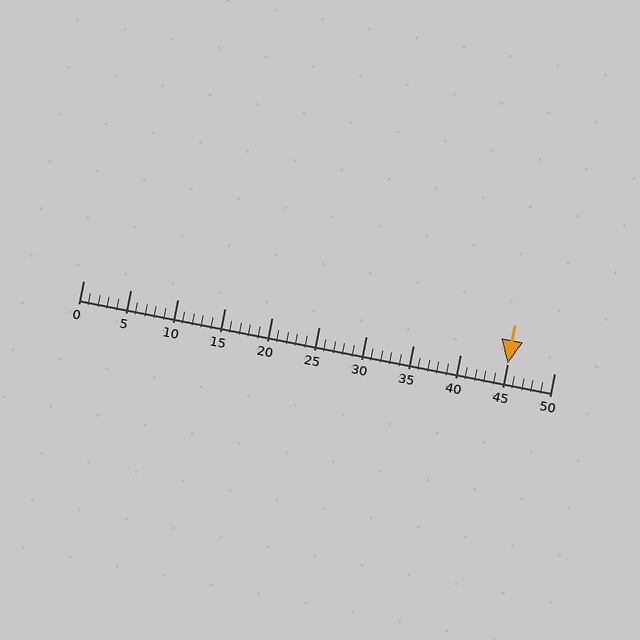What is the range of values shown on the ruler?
The ruler shows values from 0 to 50.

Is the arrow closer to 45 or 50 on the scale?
The arrow is closer to 45.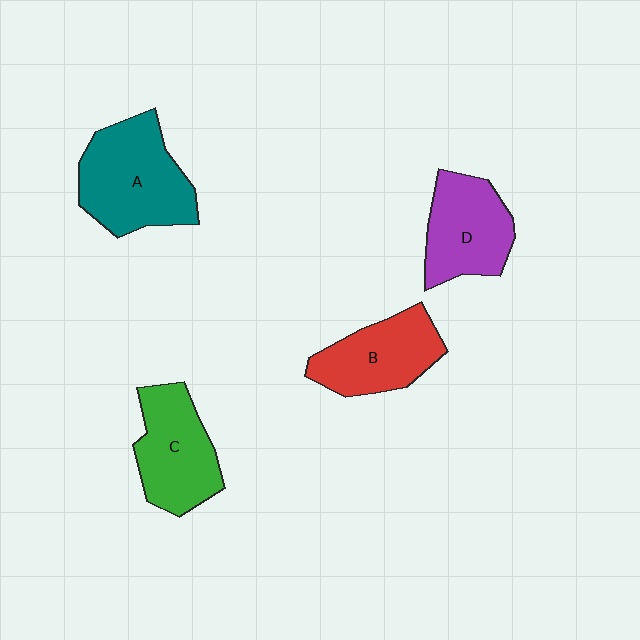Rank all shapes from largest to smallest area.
From largest to smallest: A (teal), C (green), D (purple), B (red).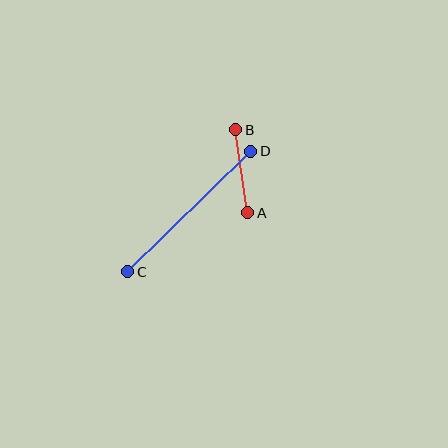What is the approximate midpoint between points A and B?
The midpoint is at approximately (242, 171) pixels.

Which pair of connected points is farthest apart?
Points C and D are farthest apart.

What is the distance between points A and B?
The distance is approximately 84 pixels.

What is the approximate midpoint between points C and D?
The midpoint is at approximately (189, 211) pixels.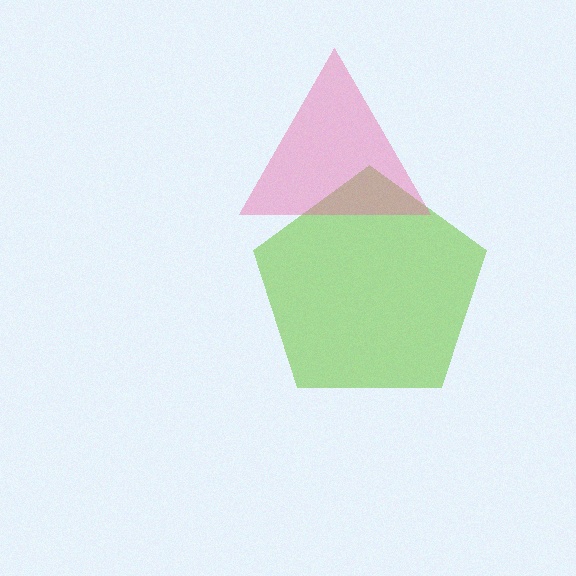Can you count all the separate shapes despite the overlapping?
Yes, there are 2 separate shapes.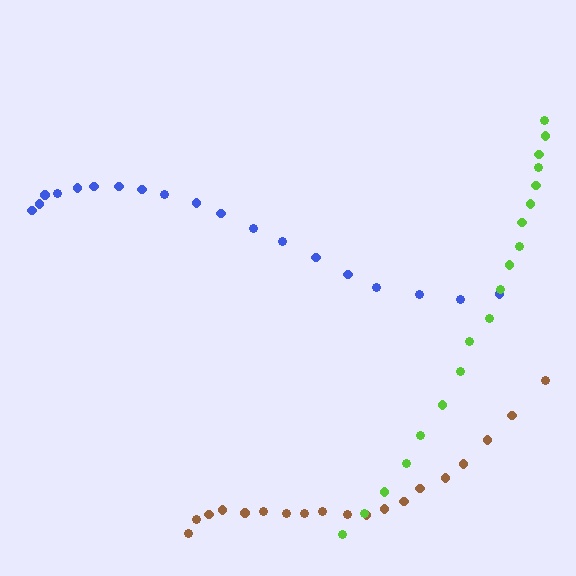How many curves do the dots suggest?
There are 3 distinct paths.